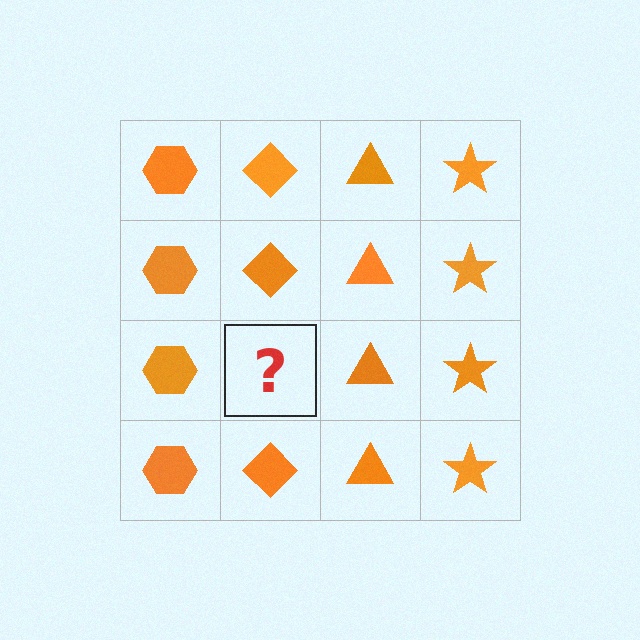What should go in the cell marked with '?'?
The missing cell should contain an orange diamond.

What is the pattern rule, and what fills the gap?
The rule is that each column has a consistent shape. The gap should be filled with an orange diamond.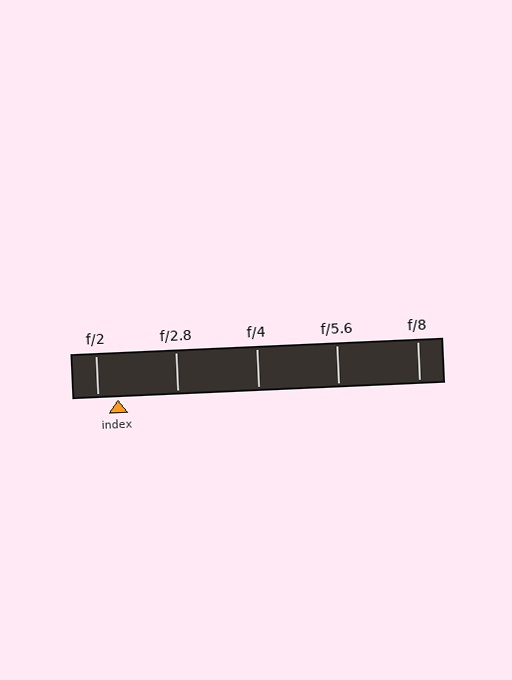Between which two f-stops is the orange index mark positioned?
The index mark is between f/2 and f/2.8.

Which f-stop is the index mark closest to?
The index mark is closest to f/2.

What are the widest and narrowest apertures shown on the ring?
The widest aperture shown is f/2 and the narrowest is f/8.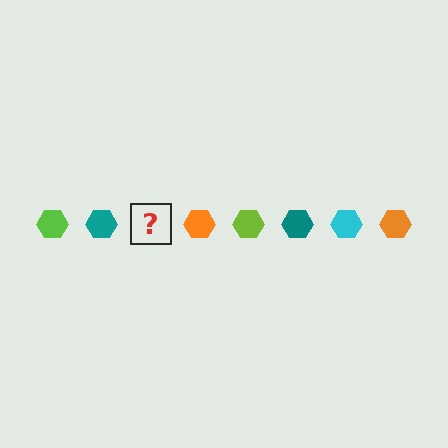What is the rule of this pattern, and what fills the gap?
The rule is that the pattern cycles through lime, teal, cyan, orange hexagons. The gap should be filled with a cyan hexagon.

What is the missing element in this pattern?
The missing element is a cyan hexagon.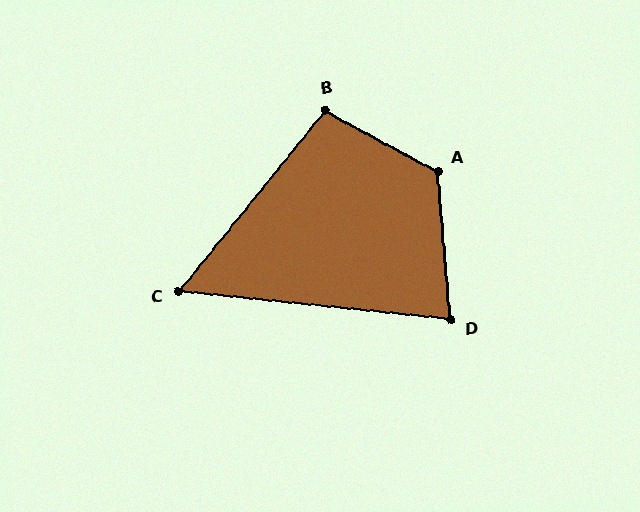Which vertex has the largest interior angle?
A, at approximately 123 degrees.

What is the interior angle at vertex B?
Approximately 101 degrees (obtuse).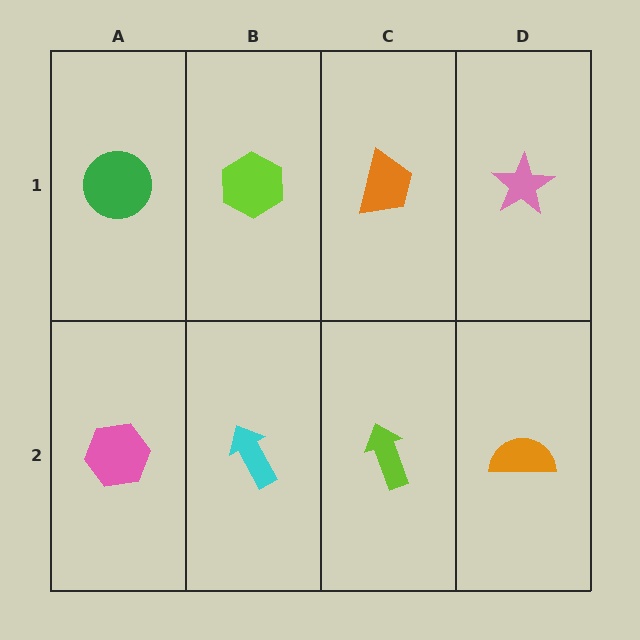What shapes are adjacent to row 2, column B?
A lime hexagon (row 1, column B), a pink hexagon (row 2, column A), a lime arrow (row 2, column C).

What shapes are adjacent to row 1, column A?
A pink hexagon (row 2, column A), a lime hexagon (row 1, column B).